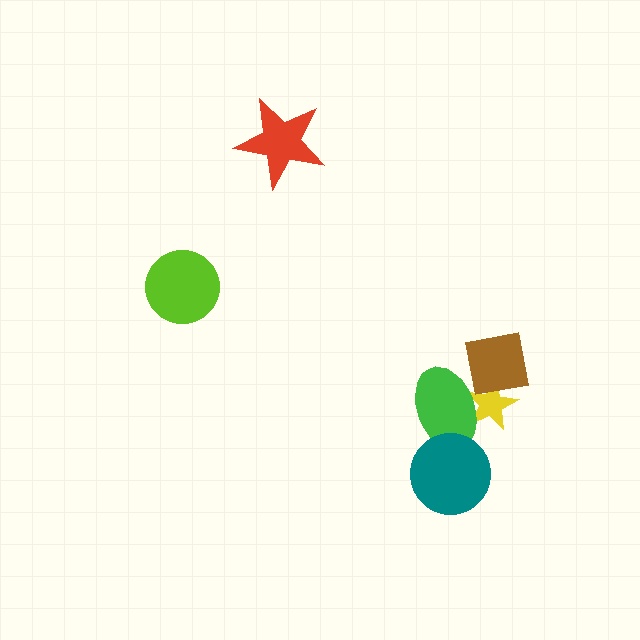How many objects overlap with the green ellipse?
3 objects overlap with the green ellipse.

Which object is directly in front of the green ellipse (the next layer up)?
The brown square is directly in front of the green ellipse.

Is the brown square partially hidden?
No, no other shape covers it.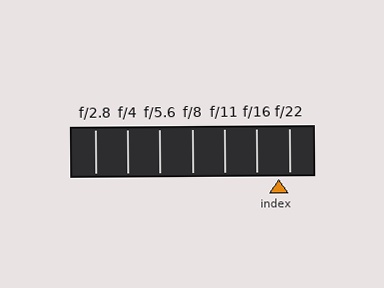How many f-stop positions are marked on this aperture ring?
There are 7 f-stop positions marked.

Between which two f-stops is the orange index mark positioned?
The index mark is between f/16 and f/22.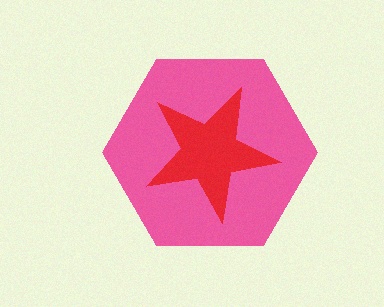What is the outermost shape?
The pink hexagon.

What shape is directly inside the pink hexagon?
The red star.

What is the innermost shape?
The red star.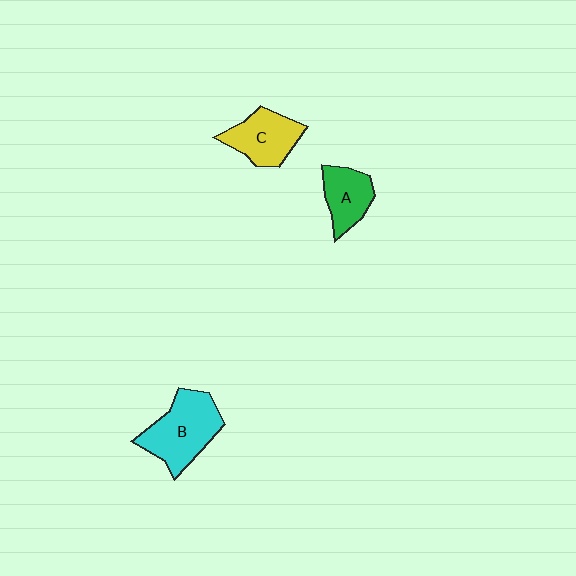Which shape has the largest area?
Shape B (cyan).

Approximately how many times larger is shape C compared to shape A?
Approximately 1.2 times.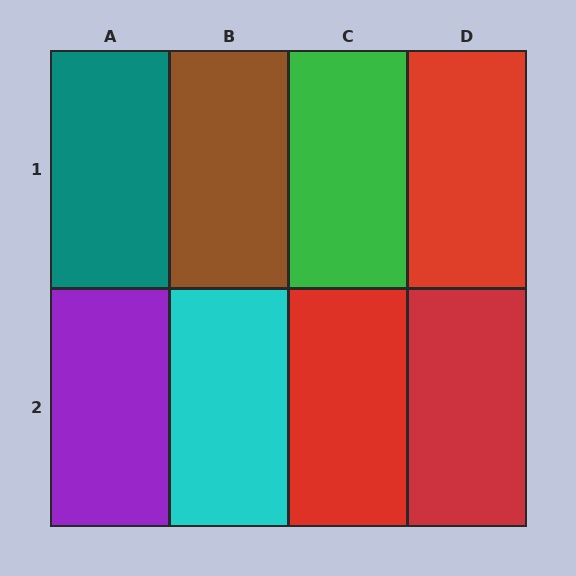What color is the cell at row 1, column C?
Green.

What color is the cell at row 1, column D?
Red.